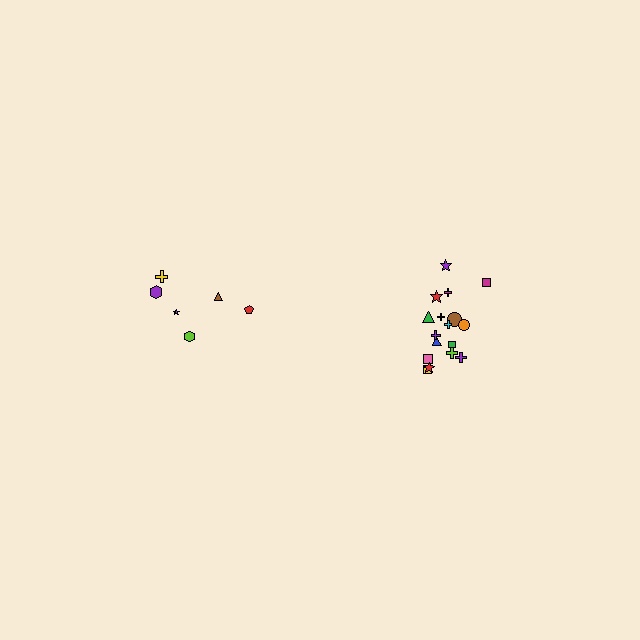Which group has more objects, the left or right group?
The right group.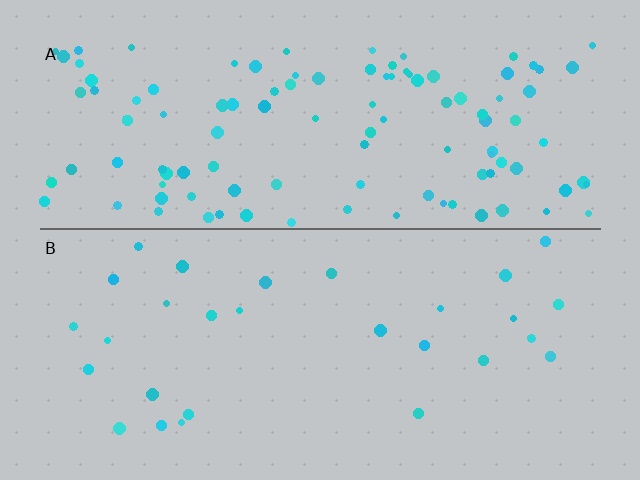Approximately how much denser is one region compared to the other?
Approximately 3.9× — region A over region B.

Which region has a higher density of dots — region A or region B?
A (the top).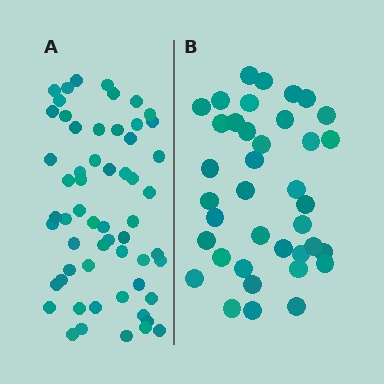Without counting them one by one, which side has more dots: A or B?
Region A (the left region) has more dots.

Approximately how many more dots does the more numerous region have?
Region A has approximately 20 more dots than region B.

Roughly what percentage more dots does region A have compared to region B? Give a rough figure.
About 55% more.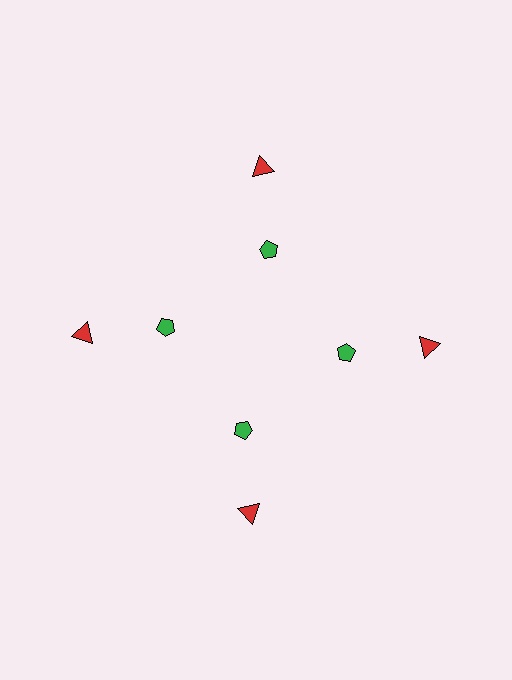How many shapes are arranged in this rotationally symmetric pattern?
There are 8 shapes, arranged in 4 groups of 2.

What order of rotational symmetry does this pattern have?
This pattern has 4-fold rotational symmetry.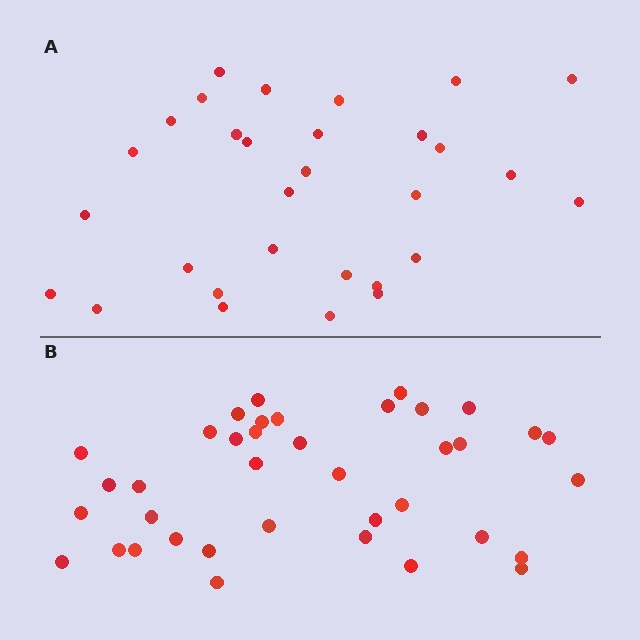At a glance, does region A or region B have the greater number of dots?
Region B (the bottom region) has more dots.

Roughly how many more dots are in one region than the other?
Region B has roughly 8 or so more dots than region A.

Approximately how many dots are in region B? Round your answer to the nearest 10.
About 40 dots. (The exact count is 38, which rounds to 40.)